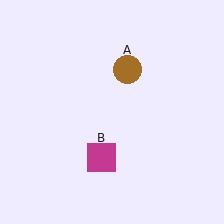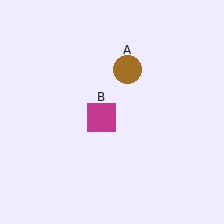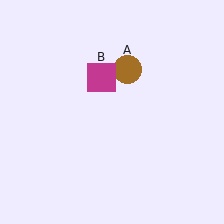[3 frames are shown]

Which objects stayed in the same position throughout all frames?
Brown circle (object A) remained stationary.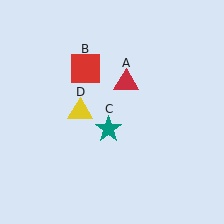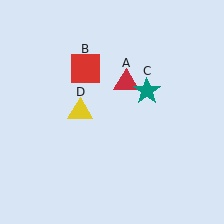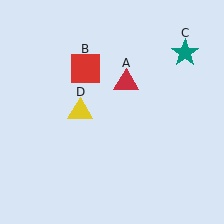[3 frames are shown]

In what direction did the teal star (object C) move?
The teal star (object C) moved up and to the right.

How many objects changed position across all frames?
1 object changed position: teal star (object C).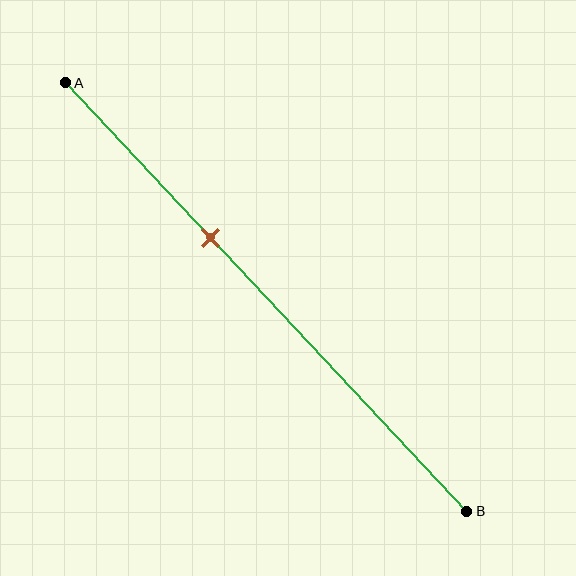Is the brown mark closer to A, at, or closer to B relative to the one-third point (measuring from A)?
The brown mark is approximately at the one-third point of segment AB.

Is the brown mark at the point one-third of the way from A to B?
Yes, the mark is approximately at the one-third point.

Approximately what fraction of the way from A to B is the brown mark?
The brown mark is approximately 35% of the way from A to B.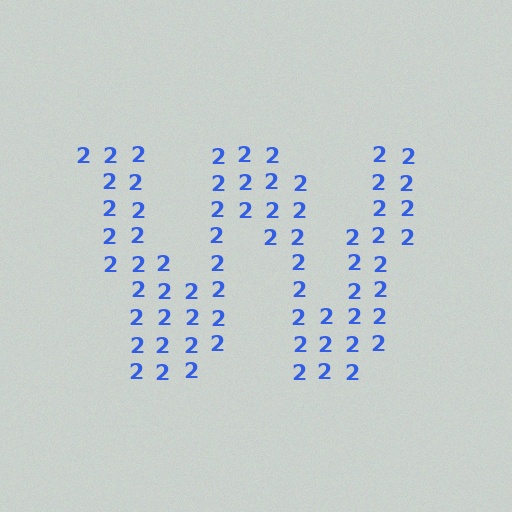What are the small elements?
The small elements are digit 2's.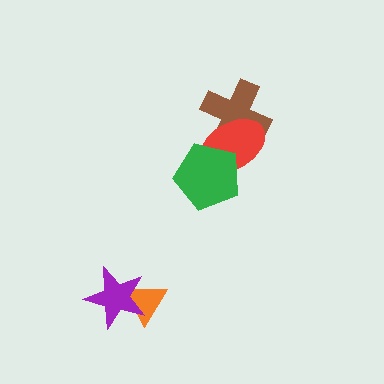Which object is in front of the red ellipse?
The green pentagon is in front of the red ellipse.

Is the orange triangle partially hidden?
Yes, it is partially covered by another shape.